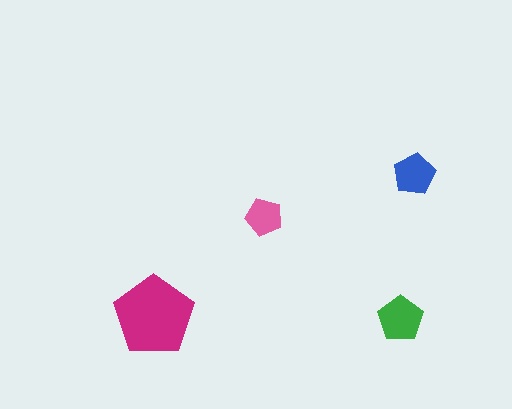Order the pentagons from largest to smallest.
the magenta one, the green one, the blue one, the pink one.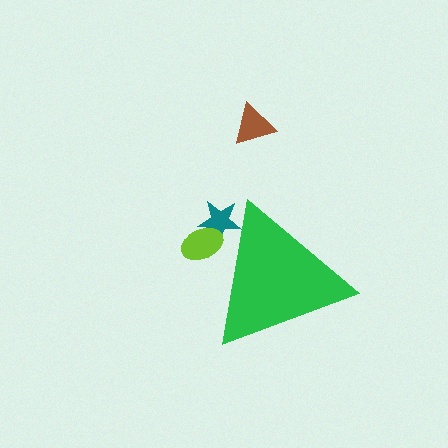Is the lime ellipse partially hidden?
Yes, the lime ellipse is partially hidden behind the green triangle.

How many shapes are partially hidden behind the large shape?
2 shapes are partially hidden.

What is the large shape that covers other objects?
A green triangle.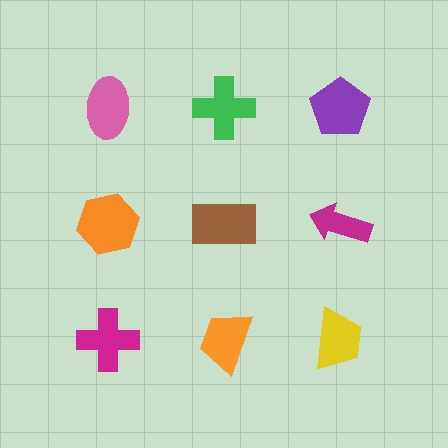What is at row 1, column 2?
A green cross.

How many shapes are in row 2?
3 shapes.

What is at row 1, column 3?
A purple pentagon.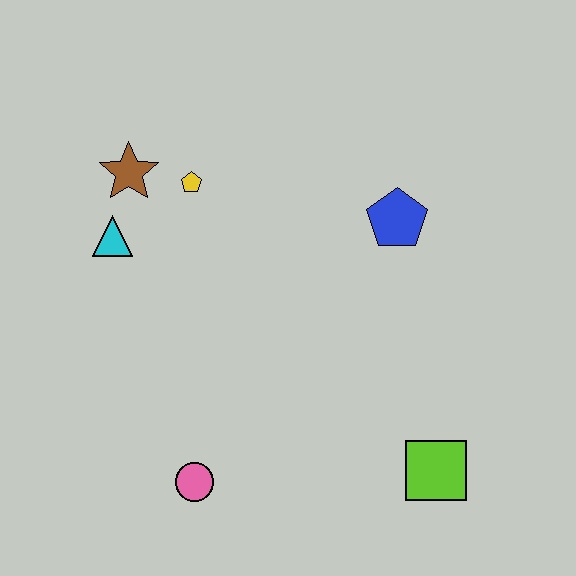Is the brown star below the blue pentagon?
No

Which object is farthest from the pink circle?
The blue pentagon is farthest from the pink circle.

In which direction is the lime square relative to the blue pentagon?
The lime square is below the blue pentagon.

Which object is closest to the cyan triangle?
The brown star is closest to the cyan triangle.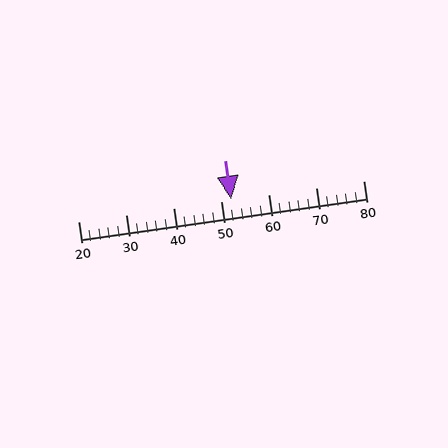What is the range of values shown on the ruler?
The ruler shows values from 20 to 80.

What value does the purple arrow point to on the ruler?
The purple arrow points to approximately 52.